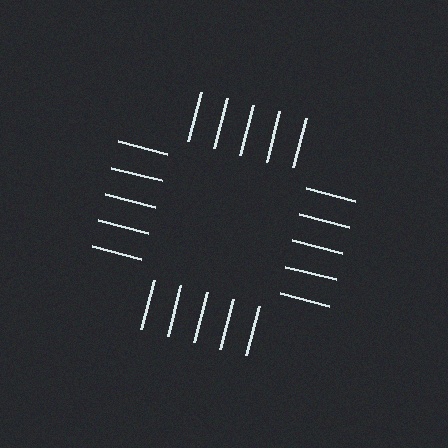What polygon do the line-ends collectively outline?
An illusory square — the line segments terminate on its edges but no continuous stroke is drawn.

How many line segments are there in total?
20 — 5 along each of the 4 edges.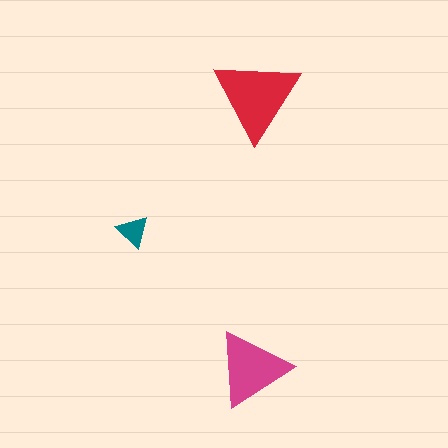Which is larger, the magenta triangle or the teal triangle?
The magenta one.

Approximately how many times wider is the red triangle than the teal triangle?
About 2.5 times wider.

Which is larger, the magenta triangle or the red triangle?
The red one.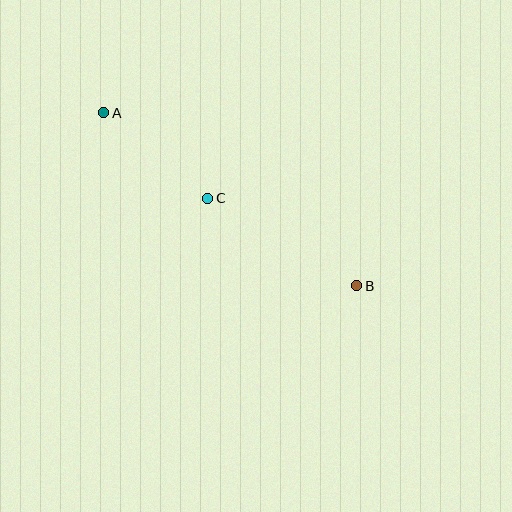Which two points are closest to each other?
Points A and C are closest to each other.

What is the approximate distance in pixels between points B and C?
The distance between B and C is approximately 173 pixels.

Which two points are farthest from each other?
Points A and B are farthest from each other.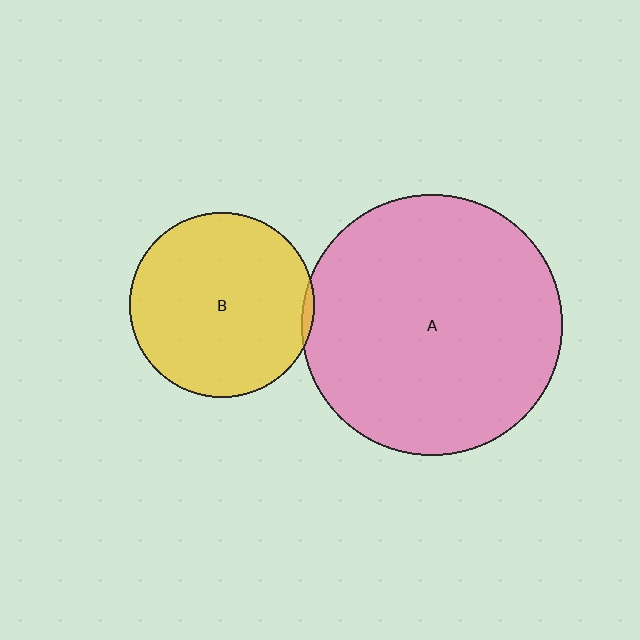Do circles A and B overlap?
Yes.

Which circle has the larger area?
Circle A (pink).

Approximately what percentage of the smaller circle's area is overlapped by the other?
Approximately 5%.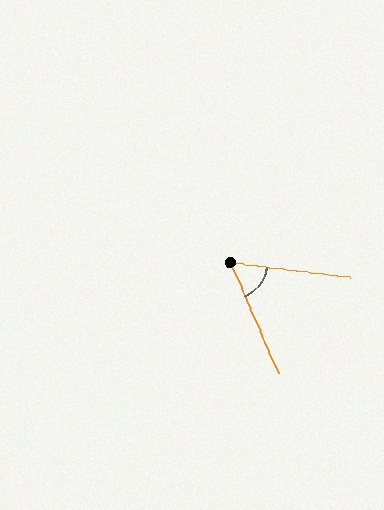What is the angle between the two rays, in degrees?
Approximately 60 degrees.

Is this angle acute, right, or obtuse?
It is acute.